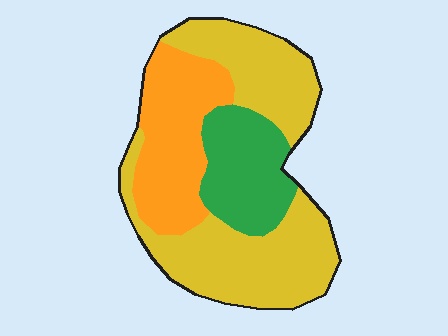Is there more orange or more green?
Orange.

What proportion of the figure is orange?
Orange covers roughly 25% of the figure.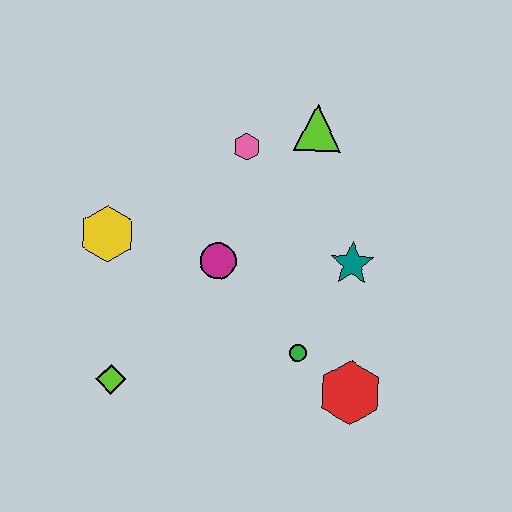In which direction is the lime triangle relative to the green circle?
The lime triangle is above the green circle.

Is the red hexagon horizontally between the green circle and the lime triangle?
No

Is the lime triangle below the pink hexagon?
No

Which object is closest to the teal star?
The green circle is closest to the teal star.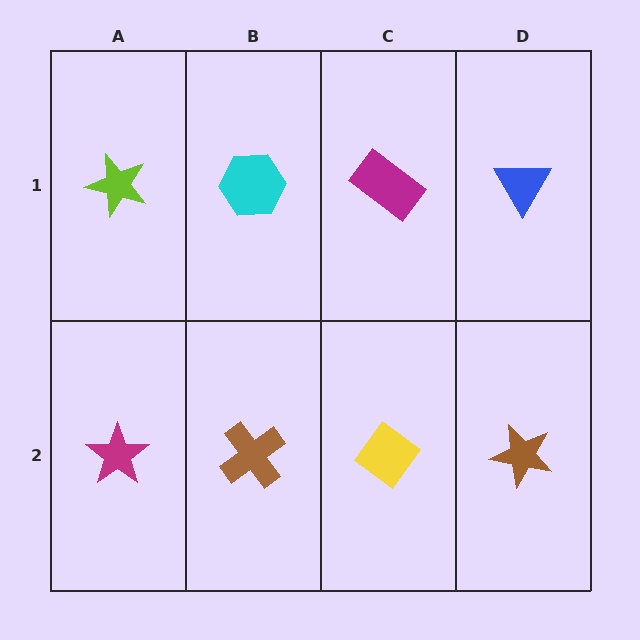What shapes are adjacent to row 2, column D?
A blue triangle (row 1, column D), a yellow diamond (row 2, column C).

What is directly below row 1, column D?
A brown star.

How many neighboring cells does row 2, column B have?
3.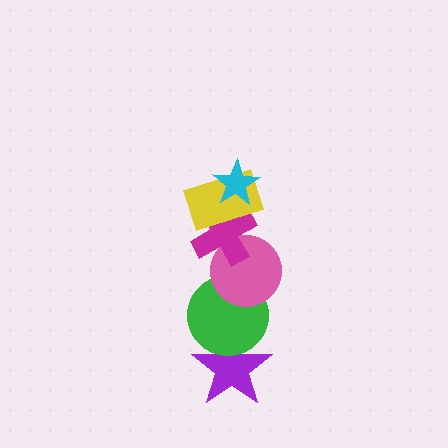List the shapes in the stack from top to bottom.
From top to bottom: the cyan star, the yellow rectangle, the magenta cross, the pink circle, the green circle, the purple star.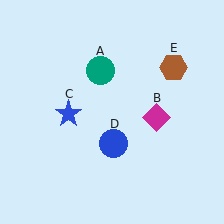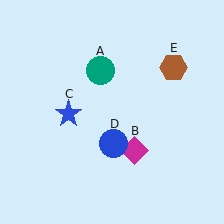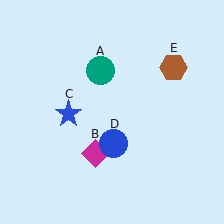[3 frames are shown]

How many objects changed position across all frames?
1 object changed position: magenta diamond (object B).